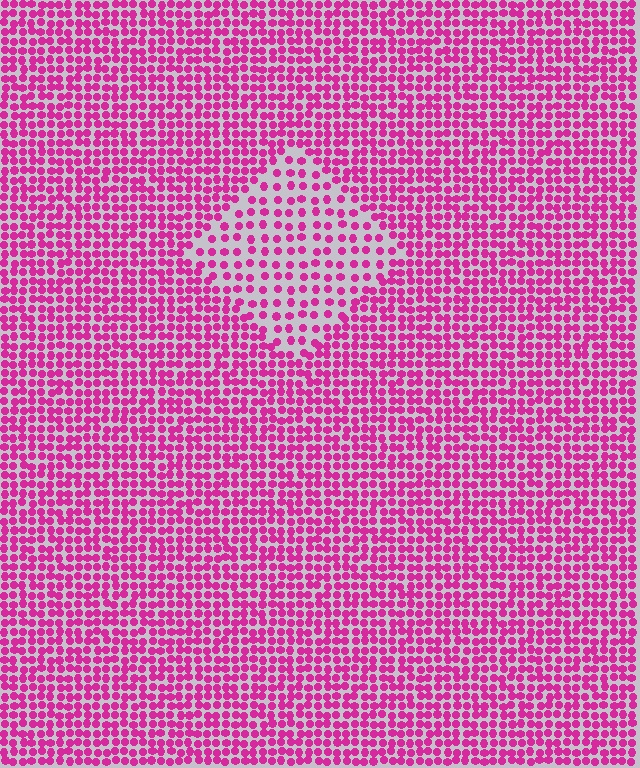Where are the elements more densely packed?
The elements are more densely packed outside the diamond boundary.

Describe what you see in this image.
The image contains small magenta elements arranged at two different densities. A diamond-shaped region is visible where the elements are less densely packed than the surrounding area.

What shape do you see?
I see a diamond.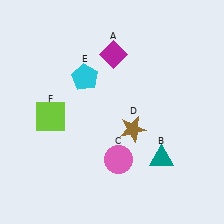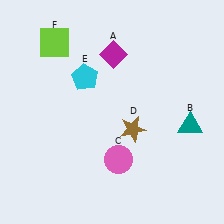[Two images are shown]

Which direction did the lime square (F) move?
The lime square (F) moved up.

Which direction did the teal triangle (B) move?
The teal triangle (B) moved up.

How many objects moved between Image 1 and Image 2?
2 objects moved between the two images.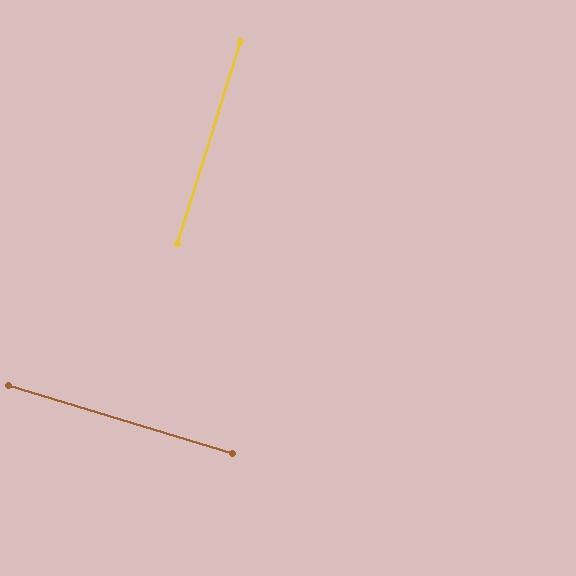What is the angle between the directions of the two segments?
Approximately 90 degrees.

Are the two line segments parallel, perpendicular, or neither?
Perpendicular — they meet at approximately 90°.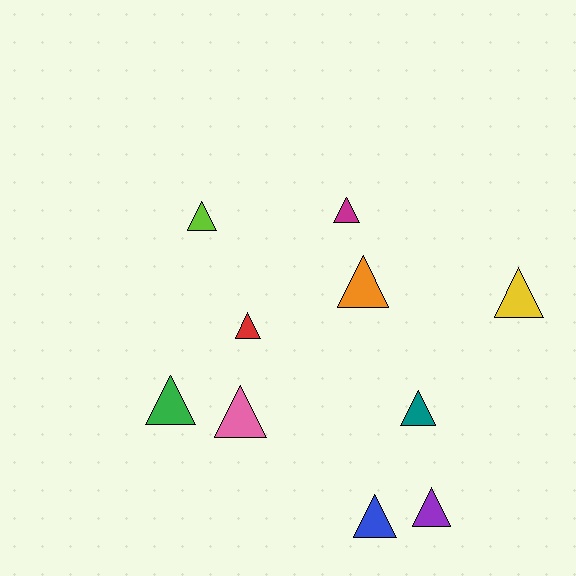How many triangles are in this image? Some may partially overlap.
There are 10 triangles.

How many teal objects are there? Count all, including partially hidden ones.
There is 1 teal object.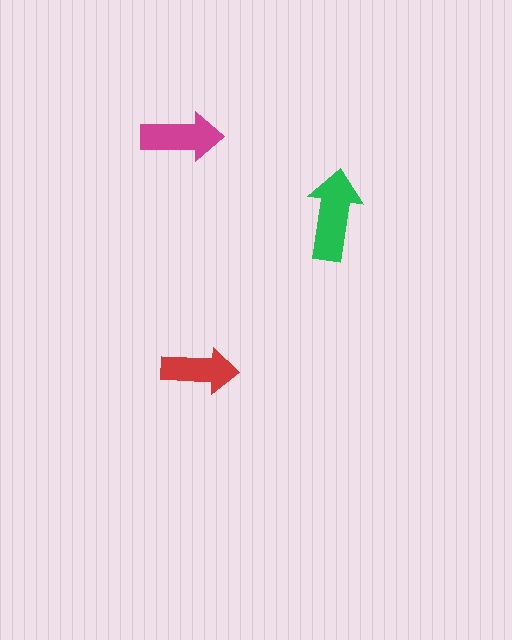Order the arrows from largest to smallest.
the green one, the magenta one, the red one.